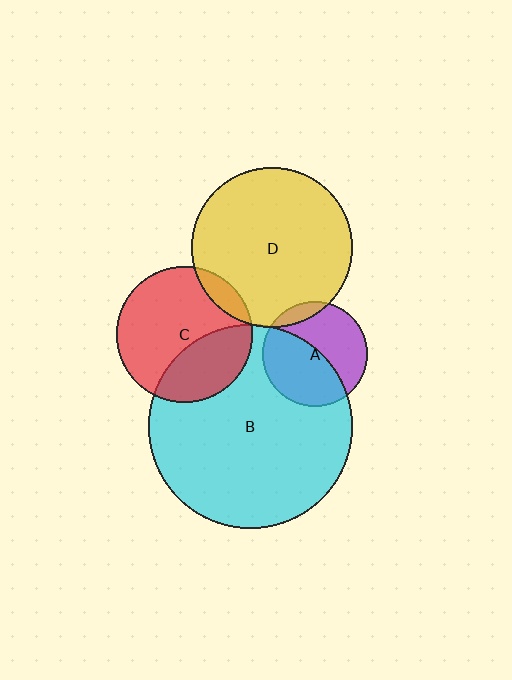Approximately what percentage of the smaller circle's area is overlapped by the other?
Approximately 50%.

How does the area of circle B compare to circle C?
Approximately 2.3 times.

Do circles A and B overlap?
Yes.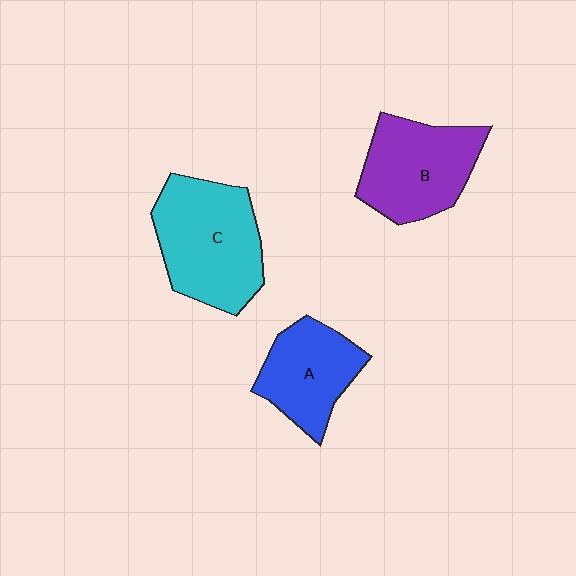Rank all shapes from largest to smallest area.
From largest to smallest: C (cyan), B (purple), A (blue).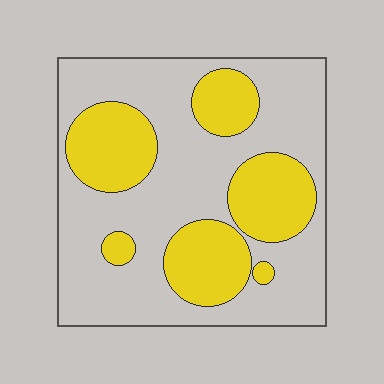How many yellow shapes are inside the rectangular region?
6.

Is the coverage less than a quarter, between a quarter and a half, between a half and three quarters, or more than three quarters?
Between a quarter and a half.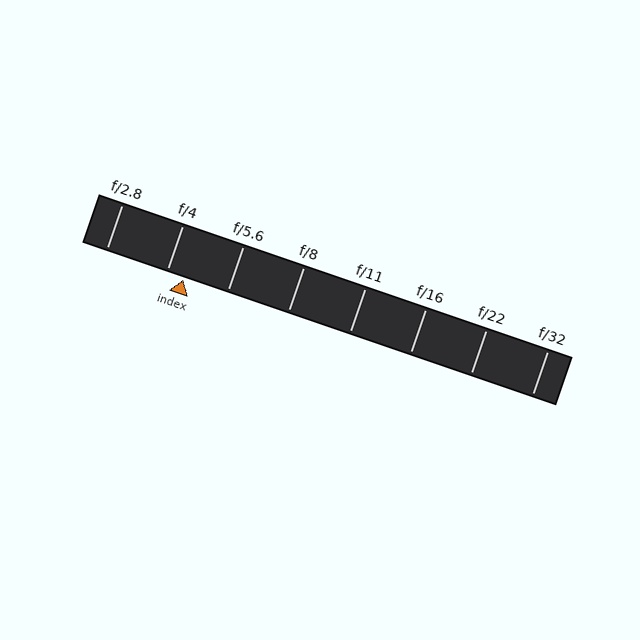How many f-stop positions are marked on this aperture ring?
There are 8 f-stop positions marked.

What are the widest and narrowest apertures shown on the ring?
The widest aperture shown is f/2.8 and the narrowest is f/32.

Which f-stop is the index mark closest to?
The index mark is closest to f/4.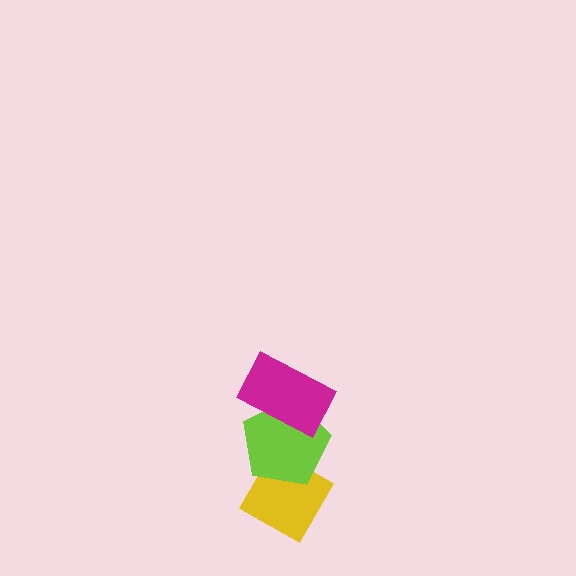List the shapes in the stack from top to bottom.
From top to bottom: the magenta rectangle, the lime pentagon, the yellow diamond.